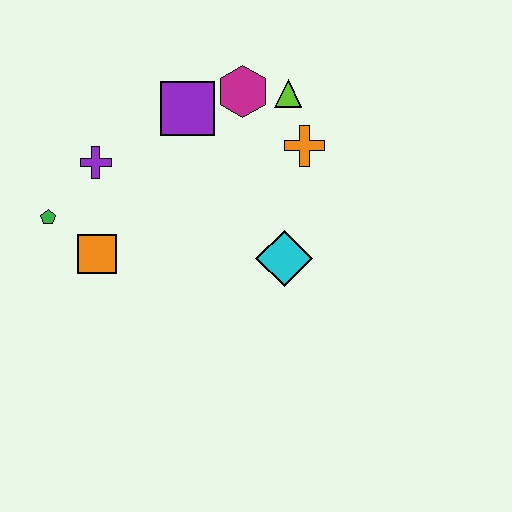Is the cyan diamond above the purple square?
No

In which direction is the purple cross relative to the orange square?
The purple cross is above the orange square.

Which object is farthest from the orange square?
The lime triangle is farthest from the orange square.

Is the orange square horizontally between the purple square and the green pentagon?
Yes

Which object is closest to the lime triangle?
The magenta hexagon is closest to the lime triangle.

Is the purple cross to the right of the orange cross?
No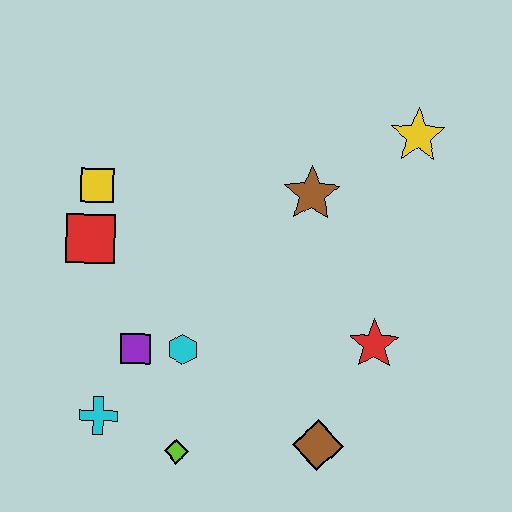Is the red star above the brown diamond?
Yes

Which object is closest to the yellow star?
The brown star is closest to the yellow star.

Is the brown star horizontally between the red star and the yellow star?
No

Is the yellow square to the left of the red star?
Yes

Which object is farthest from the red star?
The yellow square is farthest from the red star.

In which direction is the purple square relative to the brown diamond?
The purple square is to the left of the brown diamond.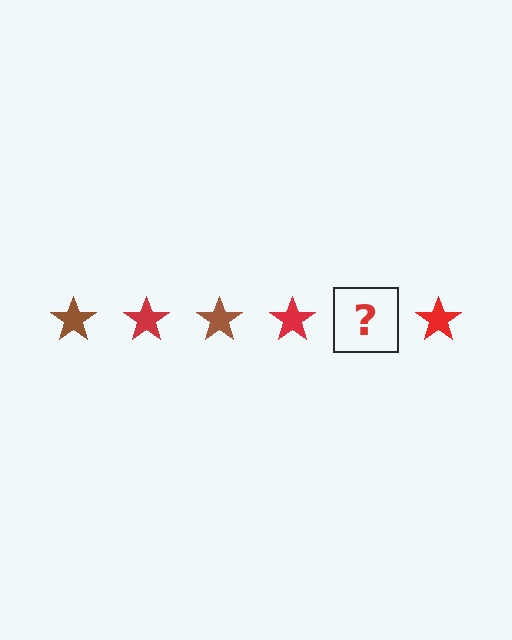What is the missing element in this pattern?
The missing element is a brown star.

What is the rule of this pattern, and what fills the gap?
The rule is that the pattern cycles through brown, red stars. The gap should be filled with a brown star.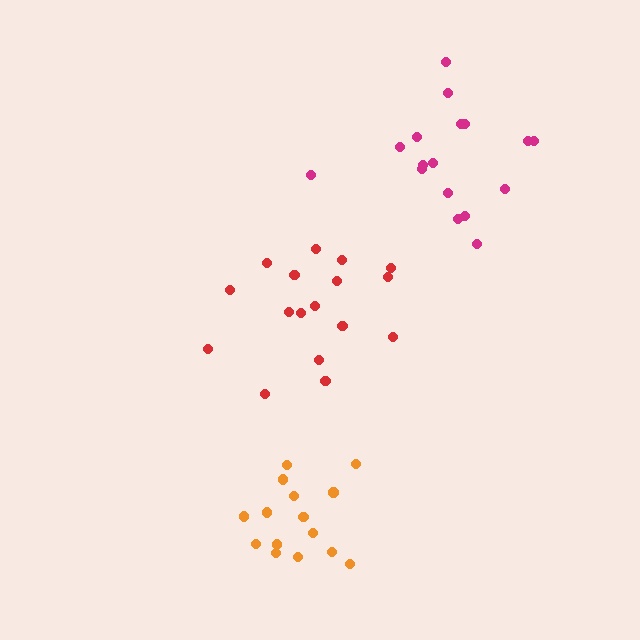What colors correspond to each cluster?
The clusters are colored: red, orange, magenta.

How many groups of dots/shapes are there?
There are 3 groups.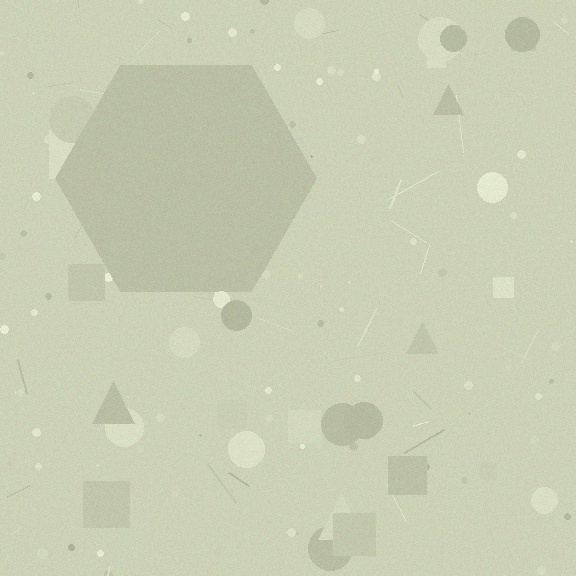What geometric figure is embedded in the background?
A hexagon is embedded in the background.